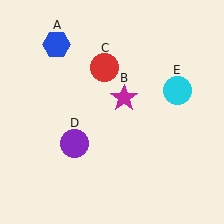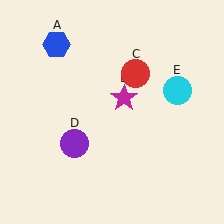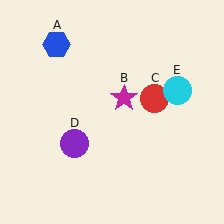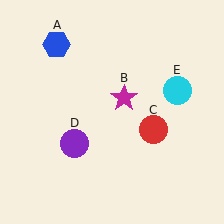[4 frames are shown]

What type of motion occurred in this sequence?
The red circle (object C) rotated clockwise around the center of the scene.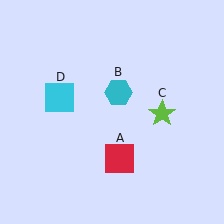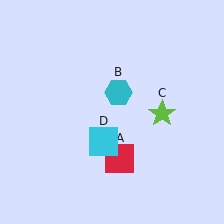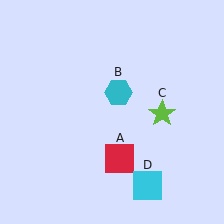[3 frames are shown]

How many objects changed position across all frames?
1 object changed position: cyan square (object D).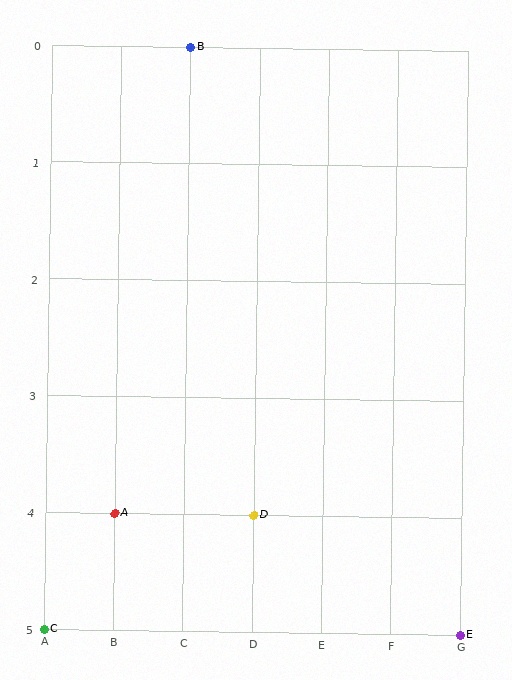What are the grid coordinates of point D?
Point D is at grid coordinates (D, 4).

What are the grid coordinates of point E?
Point E is at grid coordinates (G, 5).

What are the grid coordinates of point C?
Point C is at grid coordinates (A, 5).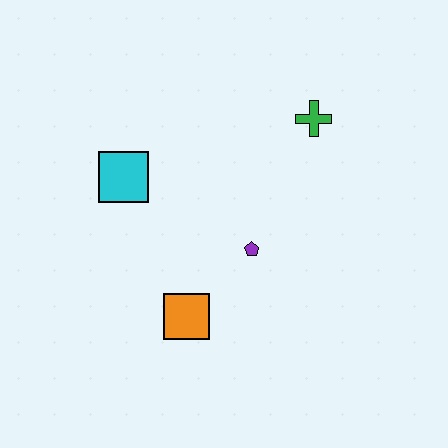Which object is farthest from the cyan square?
The green cross is farthest from the cyan square.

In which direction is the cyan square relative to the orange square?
The cyan square is above the orange square.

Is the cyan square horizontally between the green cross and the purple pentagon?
No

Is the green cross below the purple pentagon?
No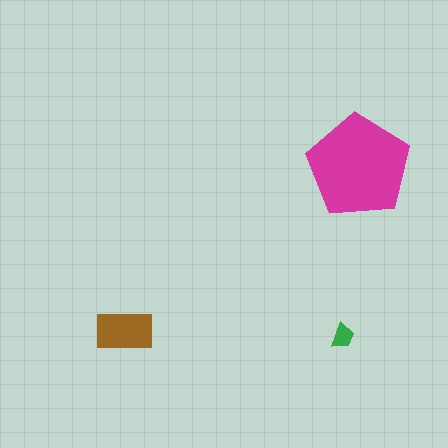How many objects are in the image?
There are 3 objects in the image.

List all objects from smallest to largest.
The green trapezoid, the brown rectangle, the magenta pentagon.